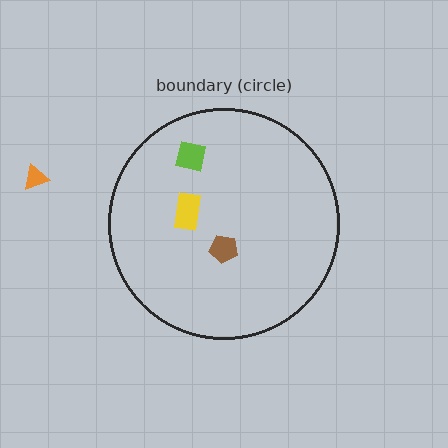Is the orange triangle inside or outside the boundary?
Outside.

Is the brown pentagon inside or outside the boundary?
Inside.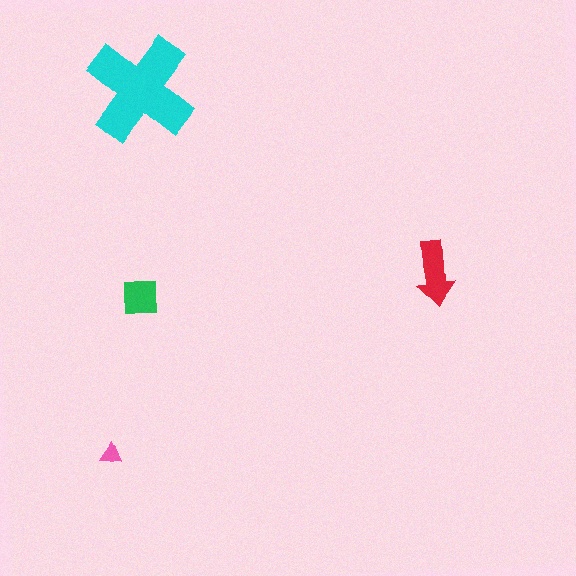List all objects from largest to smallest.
The cyan cross, the red arrow, the green square, the pink triangle.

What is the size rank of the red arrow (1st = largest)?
2nd.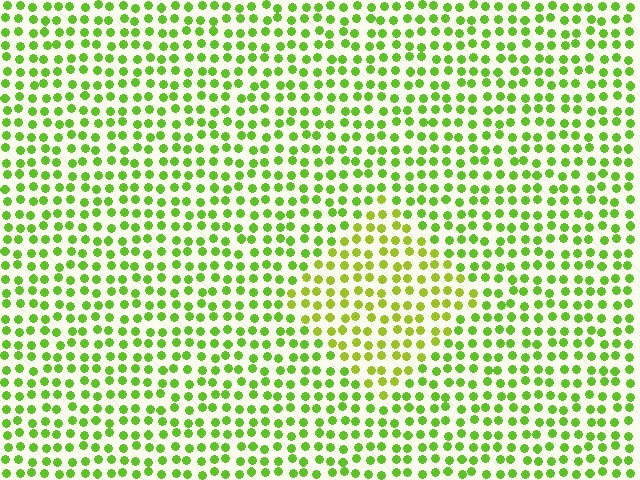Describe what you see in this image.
The image is filled with small lime elements in a uniform arrangement. A diamond-shaped region is visible where the elements are tinted to a slightly different hue, forming a subtle color boundary.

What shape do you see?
I see a diamond.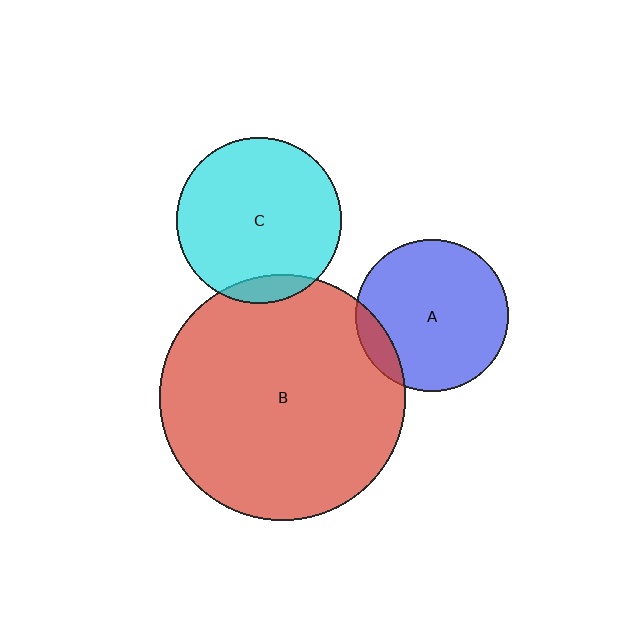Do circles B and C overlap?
Yes.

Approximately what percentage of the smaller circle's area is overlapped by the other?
Approximately 10%.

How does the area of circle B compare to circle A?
Approximately 2.6 times.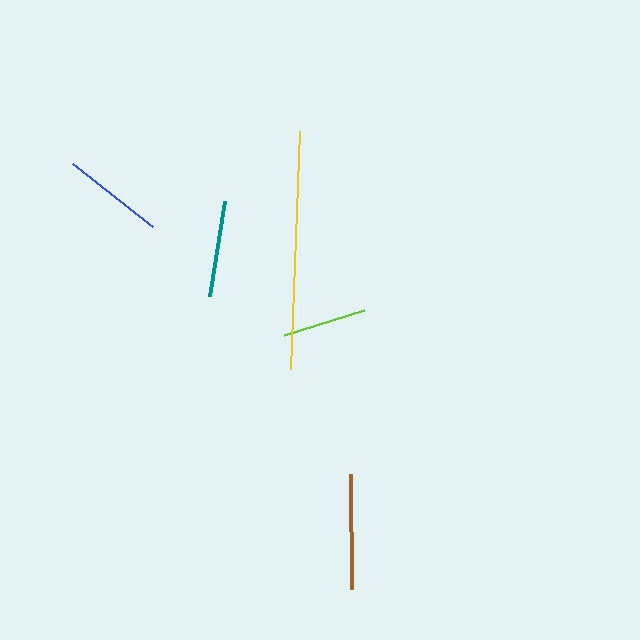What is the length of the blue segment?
The blue segment is approximately 103 pixels long.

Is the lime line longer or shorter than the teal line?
The teal line is longer than the lime line.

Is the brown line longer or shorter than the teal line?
The brown line is longer than the teal line.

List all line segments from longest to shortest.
From longest to shortest: yellow, brown, blue, teal, lime.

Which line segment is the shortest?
The lime line is the shortest at approximately 84 pixels.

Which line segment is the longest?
The yellow line is the longest at approximately 238 pixels.